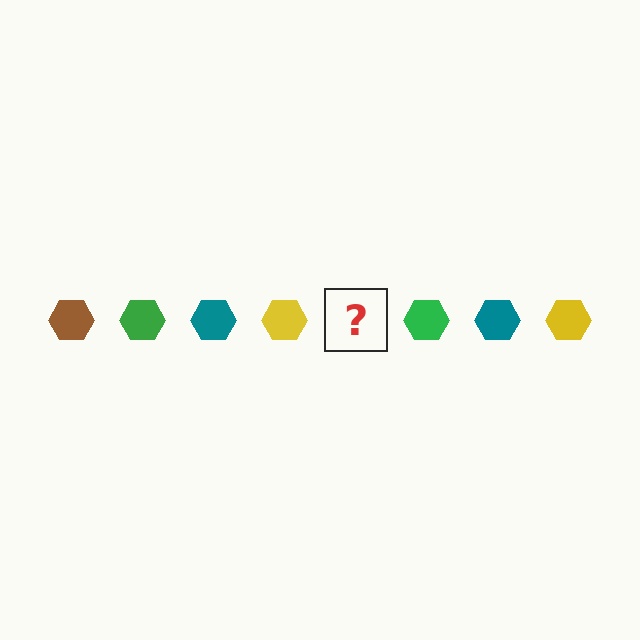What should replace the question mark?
The question mark should be replaced with a brown hexagon.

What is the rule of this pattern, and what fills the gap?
The rule is that the pattern cycles through brown, green, teal, yellow hexagons. The gap should be filled with a brown hexagon.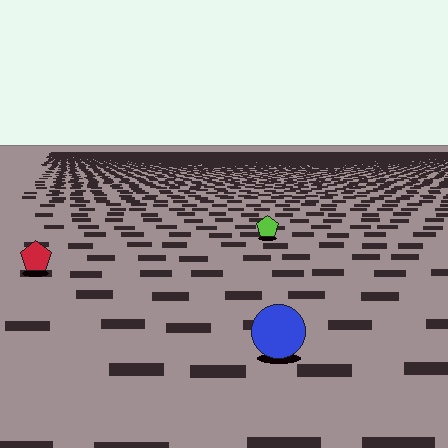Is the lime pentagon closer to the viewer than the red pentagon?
No. The red pentagon is closer — you can tell from the texture gradient: the ground texture is coarser near it.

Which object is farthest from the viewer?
The lime pentagon is farthest from the viewer. It appears smaller and the ground texture around it is denser.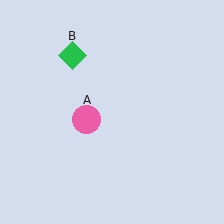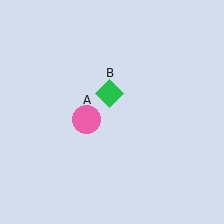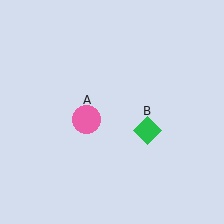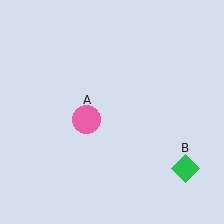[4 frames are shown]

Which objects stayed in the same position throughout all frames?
Pink circle (object A) remained stationary.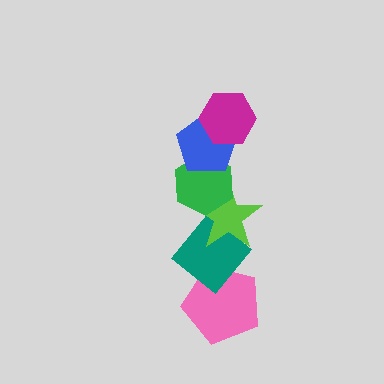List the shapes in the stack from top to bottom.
From top to bottom: the magenta hexagon, the blue pentagon, the green hexagon, the lime star, the teal diamond, the pink pentagon.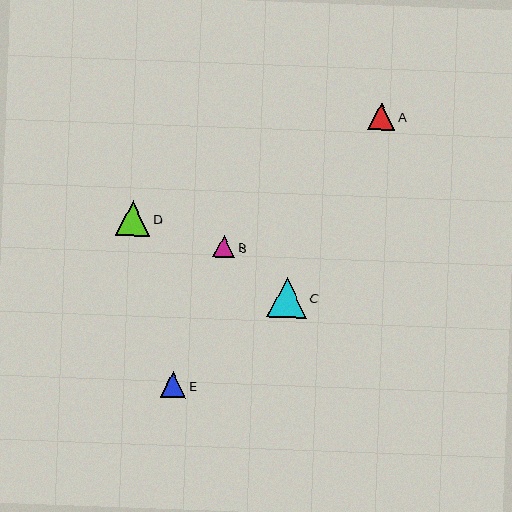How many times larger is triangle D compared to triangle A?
Triangle D is approximately 1.3 times the size of triangle A.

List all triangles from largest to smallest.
From largest to smallest: C, D, A, E, B.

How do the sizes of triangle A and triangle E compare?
Triangle A and triangle E are approximately the same size.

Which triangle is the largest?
Triangle C is the largest with a size of approximately 39 pixels.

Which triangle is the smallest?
Triangle B is the smallest with a size of approximately 22 pixels.